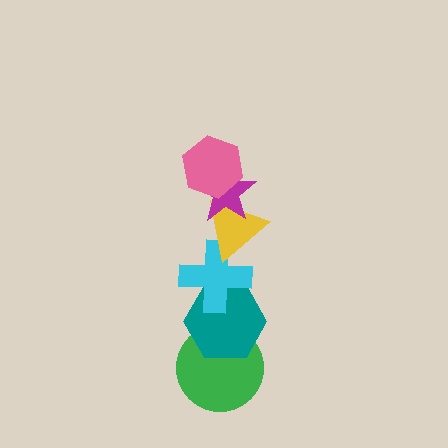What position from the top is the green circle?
The green circle is 6th from the top.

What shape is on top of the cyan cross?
The yellow triangle is on top of the cyan cross.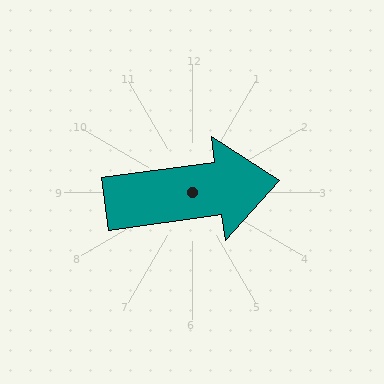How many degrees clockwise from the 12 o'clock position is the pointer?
Approximately 82 degrees.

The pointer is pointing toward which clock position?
Roughly 3 o'clock.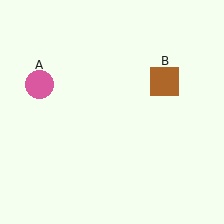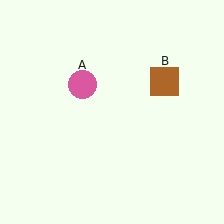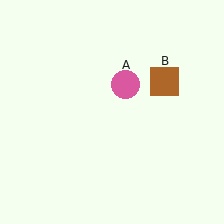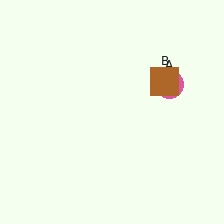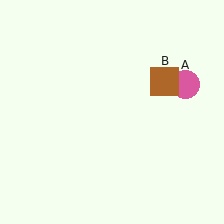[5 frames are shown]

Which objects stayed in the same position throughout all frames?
Brown square (object B) remained stationary.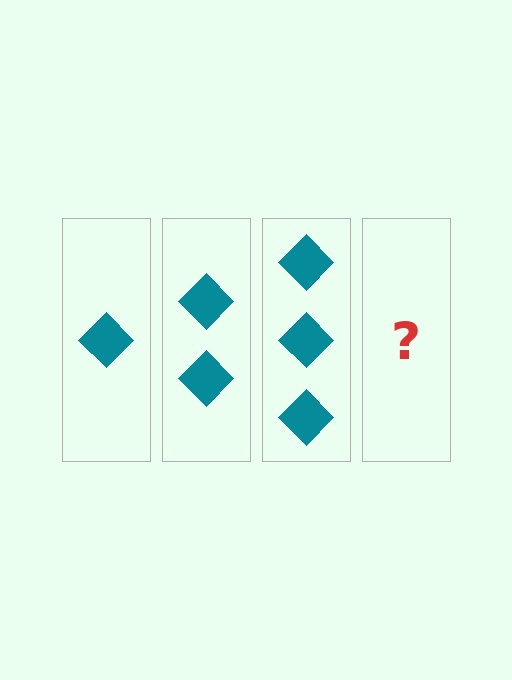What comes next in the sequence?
The next element should be 4 diamonds.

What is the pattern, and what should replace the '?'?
The pattern is that each step adds one more diamond. The '?' should be 4 diamonds.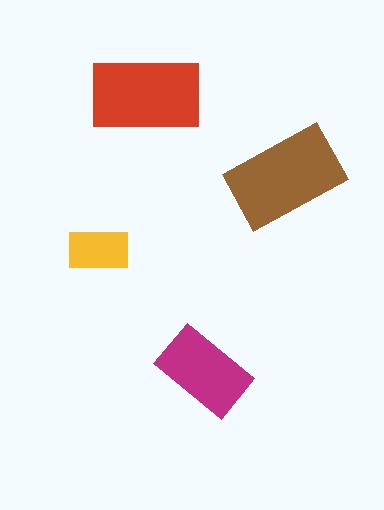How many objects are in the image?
There are 4 objects in the image.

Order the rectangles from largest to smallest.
the brown one, the red one, the magenta one, the yellow one.